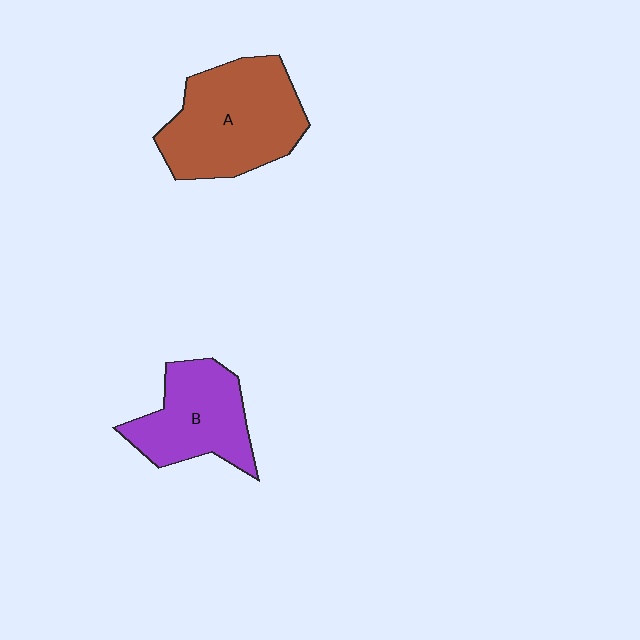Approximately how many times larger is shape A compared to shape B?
Approximately 1.4 times.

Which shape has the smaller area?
Shape B (purple).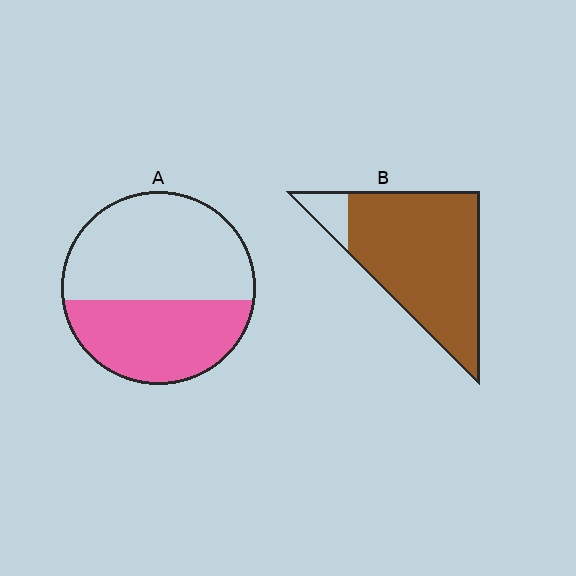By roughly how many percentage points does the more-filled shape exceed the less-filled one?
By roughly 50 percentage points (B over A).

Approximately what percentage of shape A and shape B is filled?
A is approximately 40% and B is approximately 90%.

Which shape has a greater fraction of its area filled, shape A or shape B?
Shape B.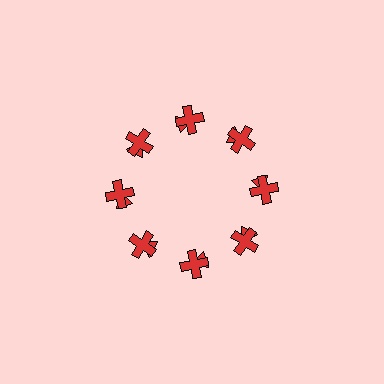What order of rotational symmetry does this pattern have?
This pattern has 8-fold rotational symmetry.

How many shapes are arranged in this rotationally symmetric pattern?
There are 16 shapes, arranged in 8 groups of 2.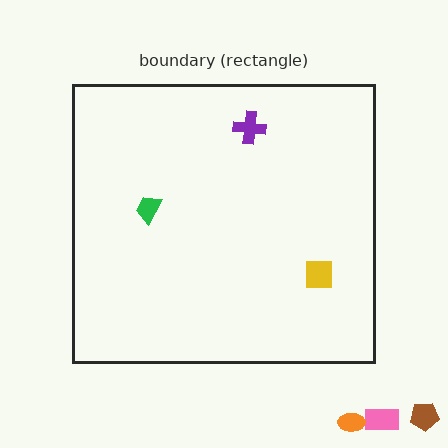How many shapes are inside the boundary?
3 inside, 3 outside.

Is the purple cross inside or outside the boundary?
Inside.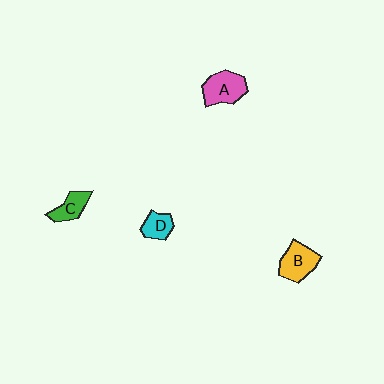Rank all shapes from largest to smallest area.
From largest to smallest: A (pink), B (yellow), C (green), D (cyan).